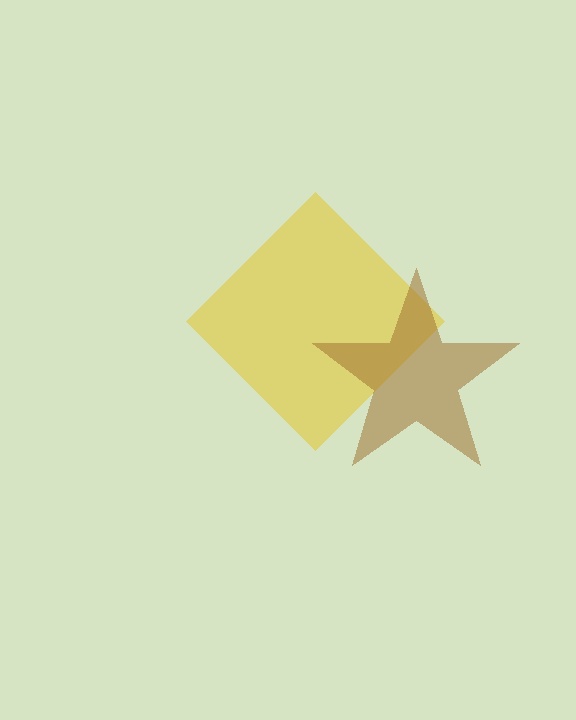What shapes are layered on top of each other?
The layered shapes are: a yellow diamond, a brown star.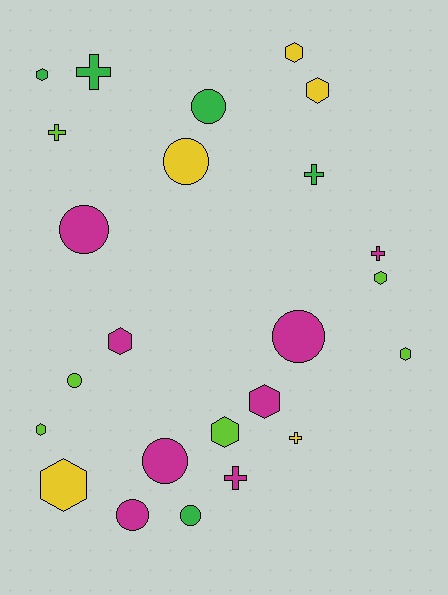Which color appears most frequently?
Magenta, with 8 objects.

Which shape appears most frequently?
Hexagon, with 10 objects.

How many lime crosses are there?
There is 1 lime cross.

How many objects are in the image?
There are 24 objects.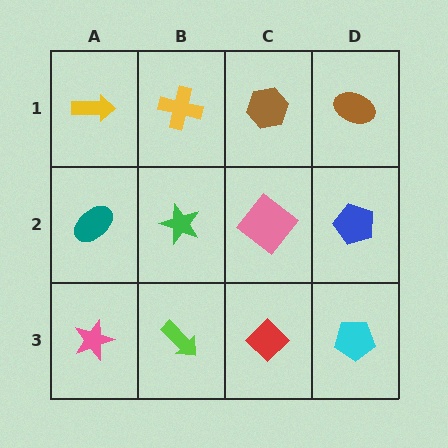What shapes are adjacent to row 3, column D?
A blue pentagon (row 2, column D), a red diamond (row 3, column C).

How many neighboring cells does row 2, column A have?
3.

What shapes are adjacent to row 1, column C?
A pink diamond (row 2, column C), a yellow cross (row 1, column B), a brown ellipse (row 1, column D).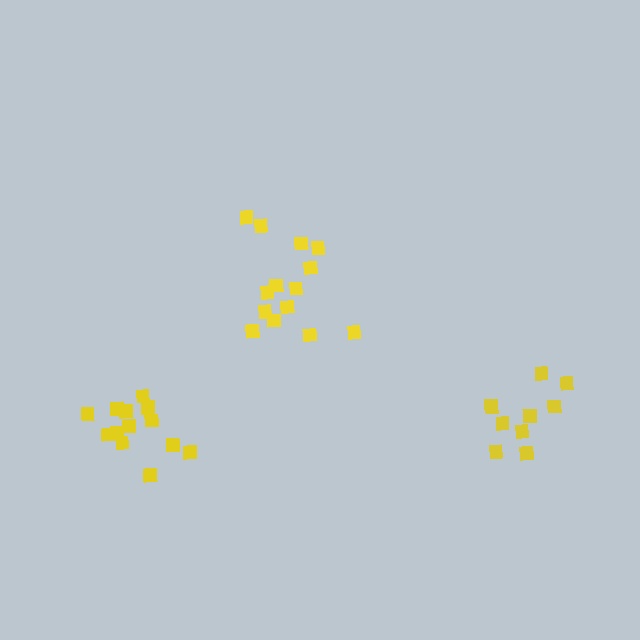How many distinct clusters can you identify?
There are 3 distinct clusters.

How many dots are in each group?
Group 1: 14 dots, Group 2: 10 dots, Group 3: 13 dots (37 total).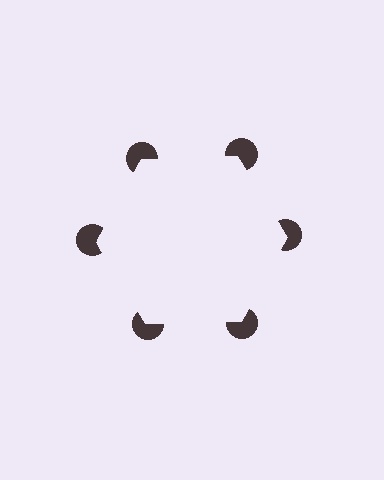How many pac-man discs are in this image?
There are 6 — one at each vertex of the illusory hexagon.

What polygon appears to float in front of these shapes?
An illusory hexagon — its edges are inferred from the aligned wedge cuts in the pac-man discs, not physically drawn.